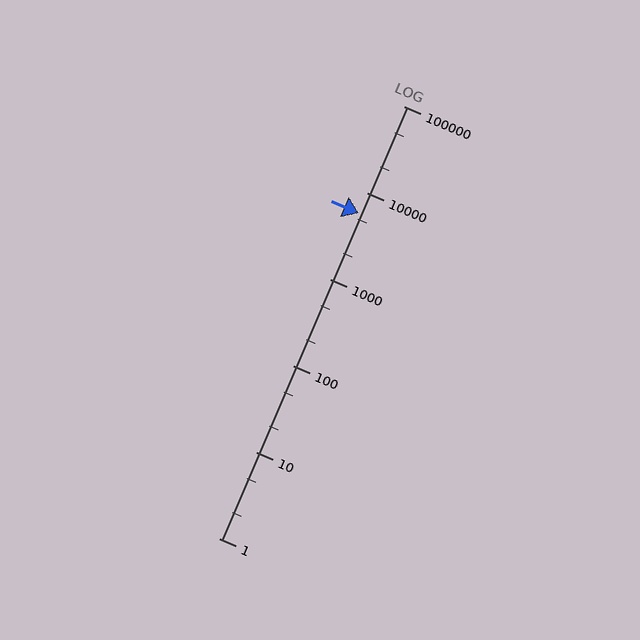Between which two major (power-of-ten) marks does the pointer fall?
The pointer is between 1000 and 10000.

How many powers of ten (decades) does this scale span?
The scale spans 5 decades, from 1 to 100000.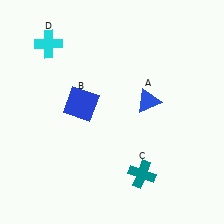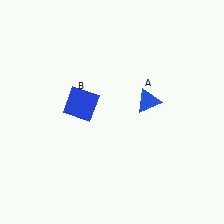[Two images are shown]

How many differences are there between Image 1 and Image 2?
There are 2 differences between the two images.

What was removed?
The teal cross (C), the cyan cross (D) were removed in Image 2.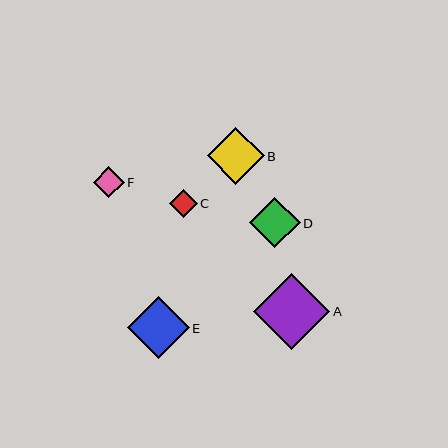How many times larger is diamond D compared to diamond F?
Diamond D is approximately 1.6 times the size of diamond F.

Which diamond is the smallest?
Diamond C is the smallest with a size of approximately 28 pixels.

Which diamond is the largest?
Diamond A is the largest with a size of approximately 76 pixels.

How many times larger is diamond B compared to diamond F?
Diamond B is approximately 1.8 times the size of diamond F.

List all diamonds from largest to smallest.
From largest to smallest: A, E, B, D, F, C.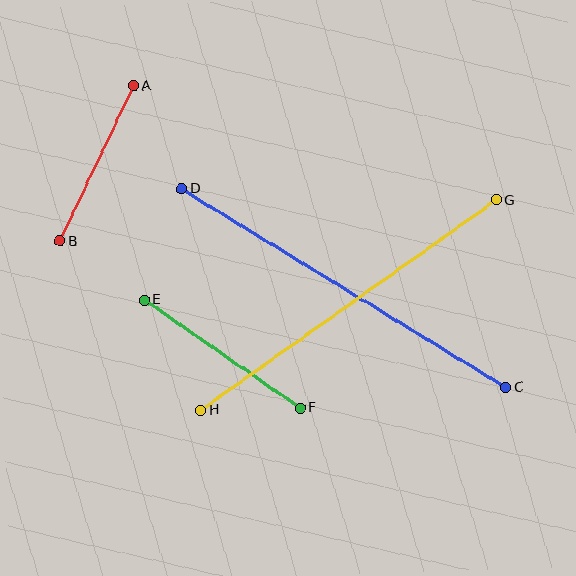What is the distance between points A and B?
The distance is approximately 172 pixels.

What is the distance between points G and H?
The distance is approximately 363 pixels.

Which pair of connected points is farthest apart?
Points C and D are farthest apart.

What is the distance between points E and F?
The distance is approximately 189 pixels.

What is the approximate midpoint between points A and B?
The midpoint is at approximately (97, 164) pixels.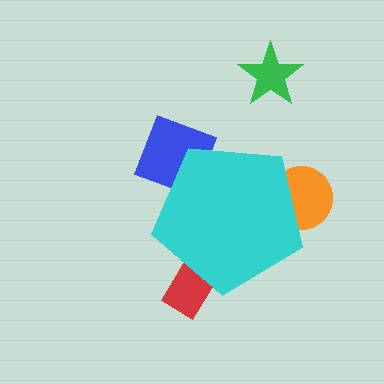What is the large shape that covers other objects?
A cyan pentagon.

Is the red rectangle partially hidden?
Yes, the red rectangle is partially hidden behind the cyan pentagon.